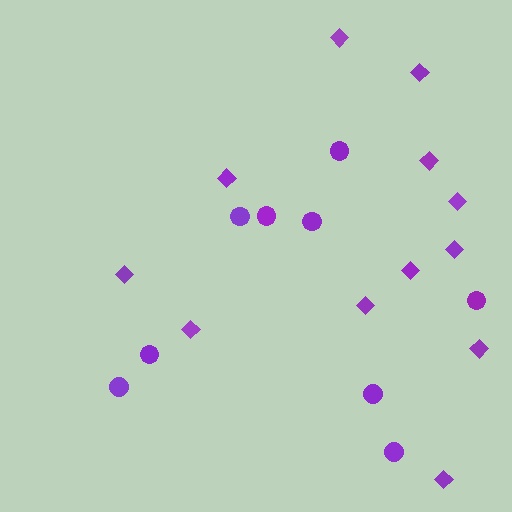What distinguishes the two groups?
There are 2 groups: one group of diamonds (12) and one group of circles (9).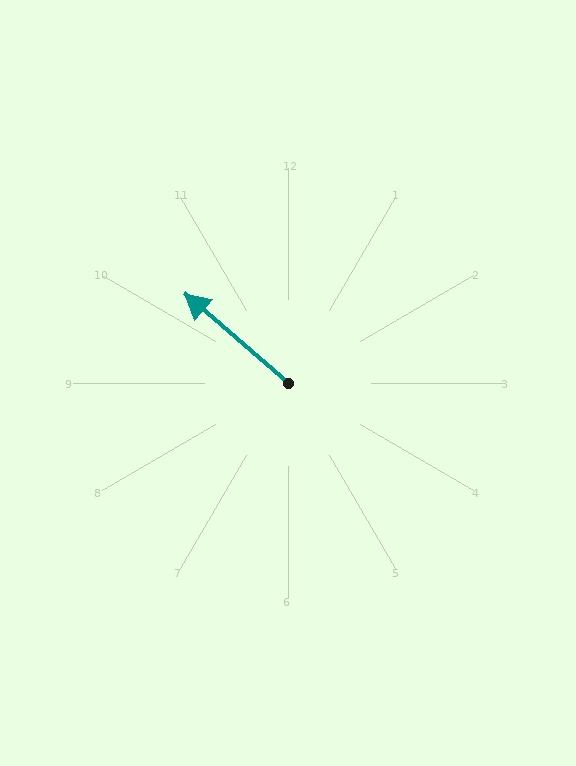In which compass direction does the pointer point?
Northwest.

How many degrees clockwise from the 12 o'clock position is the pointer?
Approximately 311 degrees.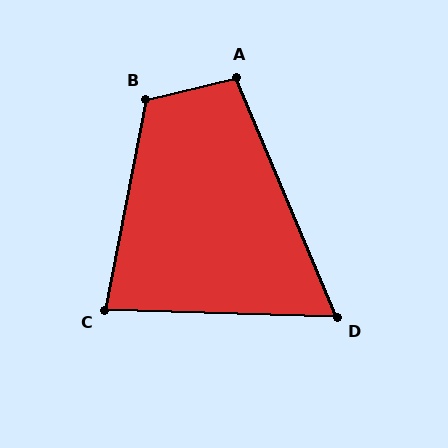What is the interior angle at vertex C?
Approximately 81 degrees (acute).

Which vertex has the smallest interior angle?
D, at approximately 65 degrees.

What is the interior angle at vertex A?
Approximately 99 degrees (obtuse).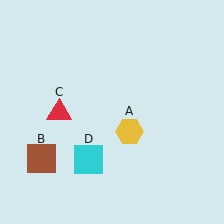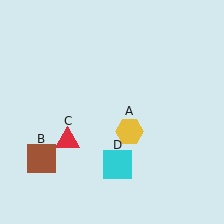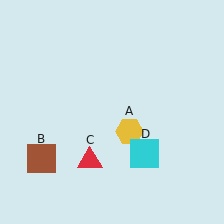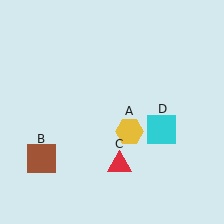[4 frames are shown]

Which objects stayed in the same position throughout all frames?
Yellow hexagon (object A) and brown square (object B) remained stationary.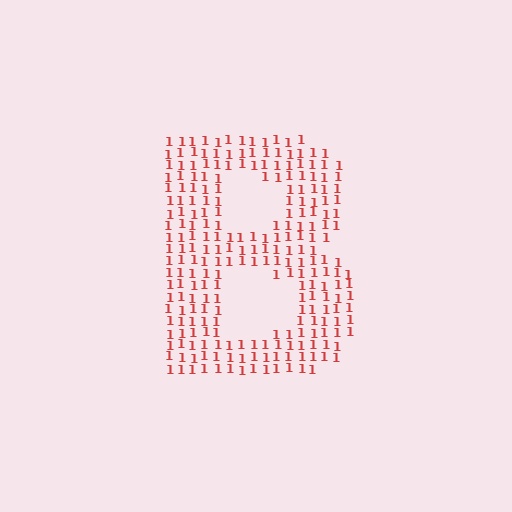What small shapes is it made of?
It is made of small digit 1's.